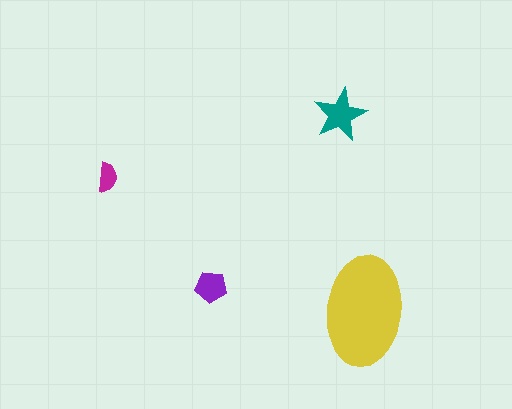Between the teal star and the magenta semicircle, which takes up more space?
The teal star.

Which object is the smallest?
The magenta semicircle.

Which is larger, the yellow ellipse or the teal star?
The yellow ellipse.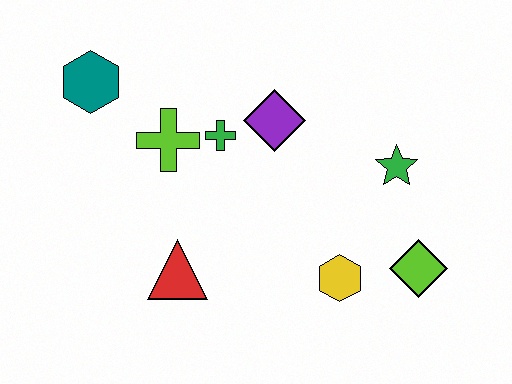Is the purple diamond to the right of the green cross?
Yes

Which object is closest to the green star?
The lime diamond is closest to the green star.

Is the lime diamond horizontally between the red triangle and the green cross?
No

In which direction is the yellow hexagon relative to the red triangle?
The yellow hexagon is to the right of the red triangle.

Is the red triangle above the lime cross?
No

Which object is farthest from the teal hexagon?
The lime diamond is farthest from the teal hexagon.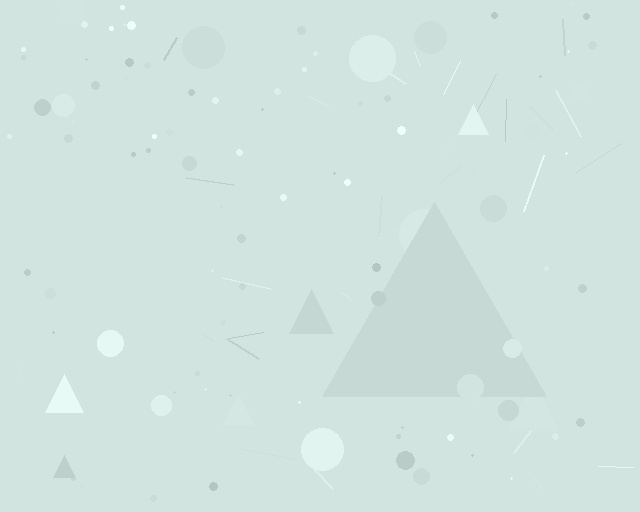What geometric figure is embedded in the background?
A triangle is embedded in the background.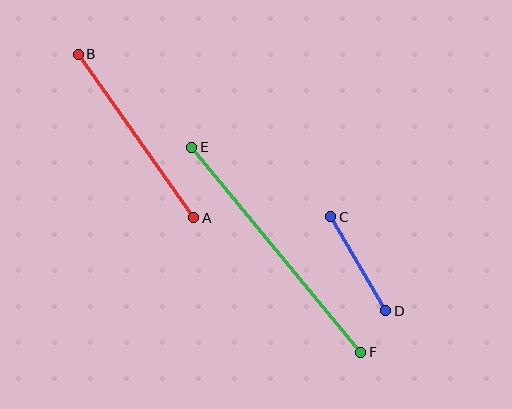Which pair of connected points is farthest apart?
Points E and F are farthest apart.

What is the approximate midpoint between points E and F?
The midpoint is at approximately (276, 250) pixels.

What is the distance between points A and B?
The distance is approximately 200 pixels.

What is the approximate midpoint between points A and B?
The midpoint is at approximately (136, 136) pixels.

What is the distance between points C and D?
The distance is approximately 109 pixels.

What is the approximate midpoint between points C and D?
The midpoint is at approximately (358, 264) pixels.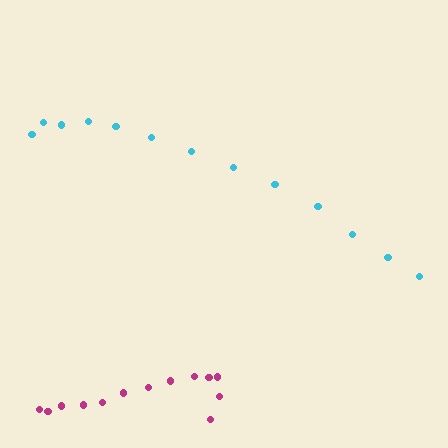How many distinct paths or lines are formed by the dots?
There are 2 distinct paths.